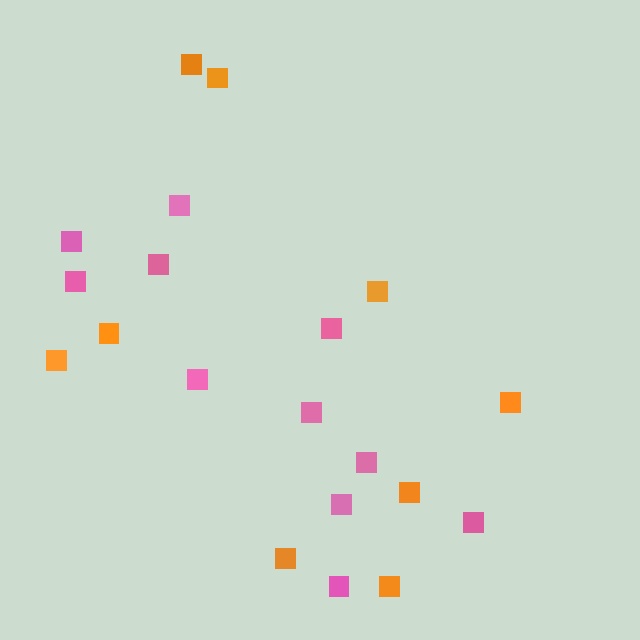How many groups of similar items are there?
There are 2 groups: one group of orange squares (9) and one group of pink squares (11).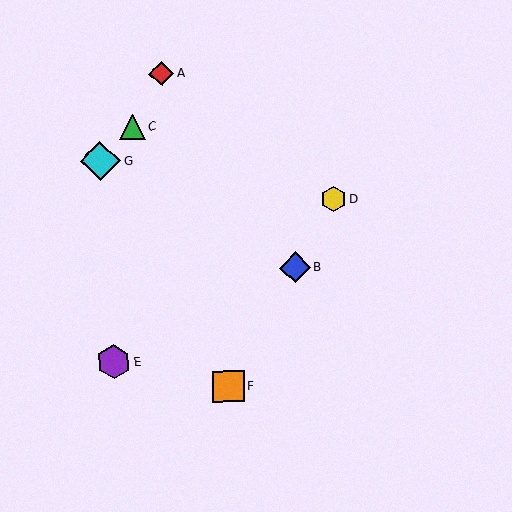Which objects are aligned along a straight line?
Objects B, D, F are aligned along a straight line.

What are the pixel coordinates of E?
Object E is at (114, 362).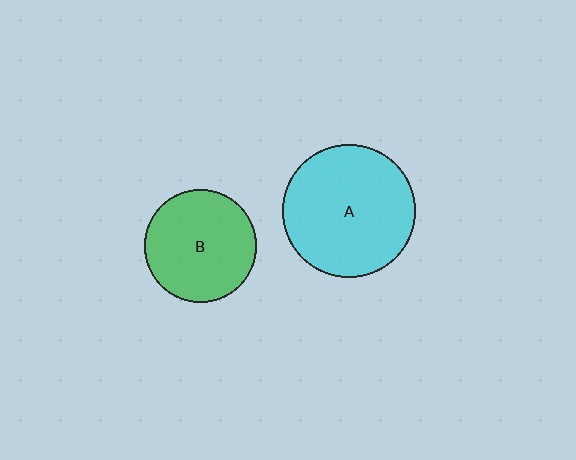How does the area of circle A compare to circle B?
Approximately 1.4 times.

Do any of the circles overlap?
No, none of the circles overlap.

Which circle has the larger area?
Circle A (cyan).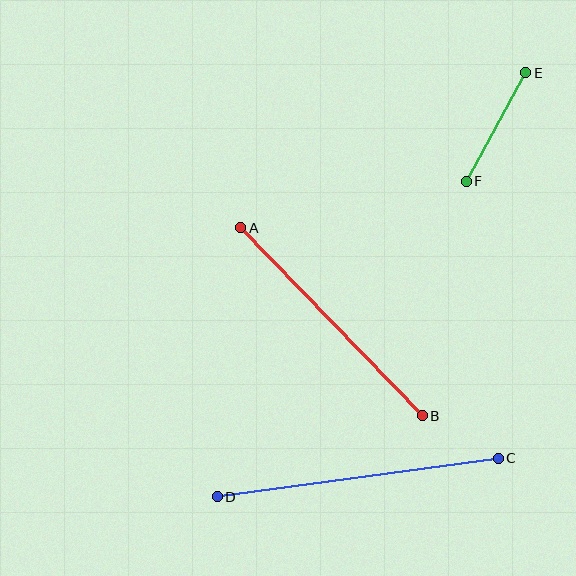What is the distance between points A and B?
The distance is approximately 261 pixels.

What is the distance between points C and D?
The distance is approximately 283 pixels.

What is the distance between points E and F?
The distance is approximately 124 pixels.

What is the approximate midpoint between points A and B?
The midpoint is at approximately (331, 322) pixels.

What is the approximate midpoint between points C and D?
The midpoint is at approximately (358, 478) pixels.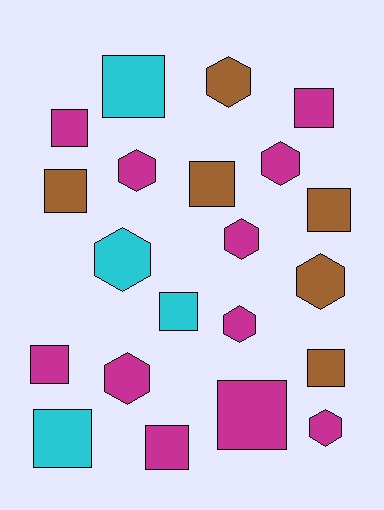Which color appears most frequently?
Magenta, with 11 objects.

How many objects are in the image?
There are 21 objects.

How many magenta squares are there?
There are 5 magenta squares.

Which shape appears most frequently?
Square, with 12 objects.